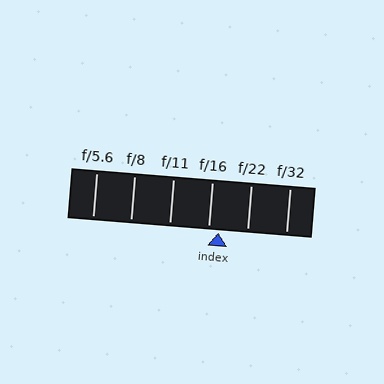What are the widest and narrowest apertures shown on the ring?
The widest aperture shown is f/5.6 and the narrowest is f/32.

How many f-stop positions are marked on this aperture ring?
There are 6 f-stop positions marked.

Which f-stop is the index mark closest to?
The index mark is closest to f/16.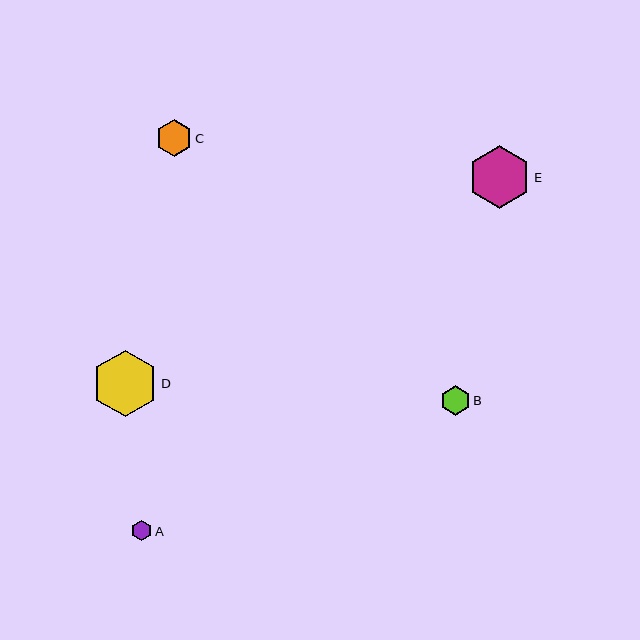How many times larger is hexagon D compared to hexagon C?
Hexagon D is approximately 1.8 times the size of hexagon C.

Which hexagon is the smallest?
Hexagon A is the smallest with a size of approximately 20 pixels.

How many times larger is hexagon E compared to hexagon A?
Hexagon E is approximately 3.1 times the size of hexagon A.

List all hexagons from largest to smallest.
From largest to smallest: D, E, C, B, A.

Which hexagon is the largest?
Hexagon D is the largest with a size of approximately 66 pixels.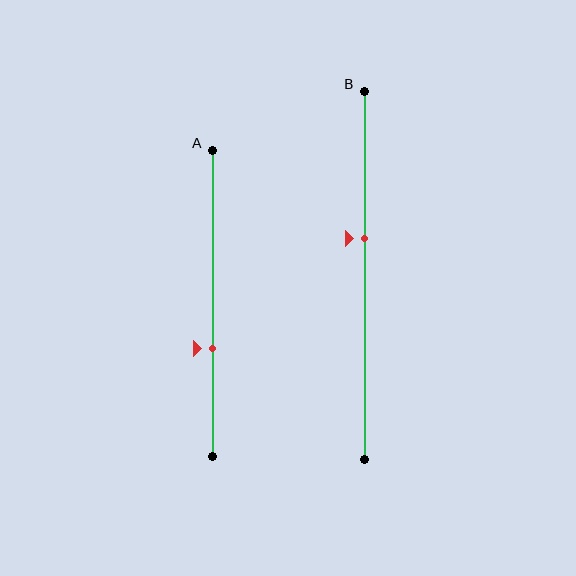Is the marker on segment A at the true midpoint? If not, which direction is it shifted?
No, the marker on segment A is shifted downward by about 15% of the segment length.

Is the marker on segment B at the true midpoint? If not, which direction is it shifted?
No, the marker on segment B is shifted upward by about 10% of the segment length.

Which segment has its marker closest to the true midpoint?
Segment B has its marker closest to the true midpoint.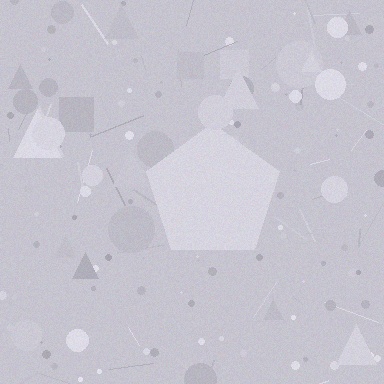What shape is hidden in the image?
A pentagon is hidden in the image.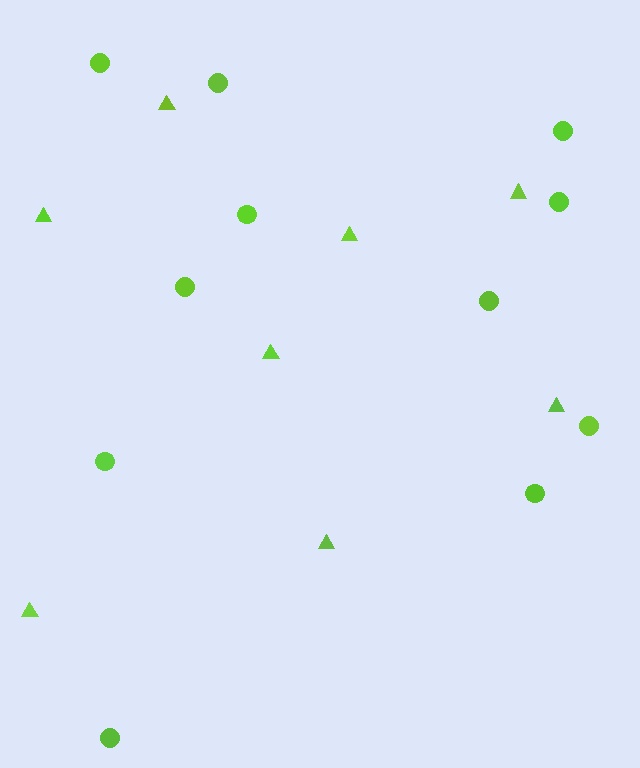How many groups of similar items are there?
There are 2 groups: one group of circles (11) and one group of triangles (8).